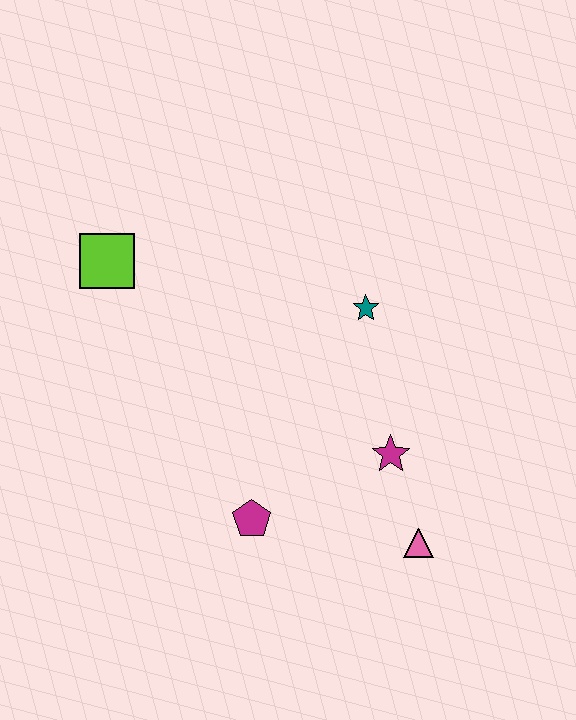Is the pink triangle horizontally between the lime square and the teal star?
No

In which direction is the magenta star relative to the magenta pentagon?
The magenta star is to the right of the magenta pentagon.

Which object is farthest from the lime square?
The pink triangle is farthest from the lime square.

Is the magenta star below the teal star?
Yes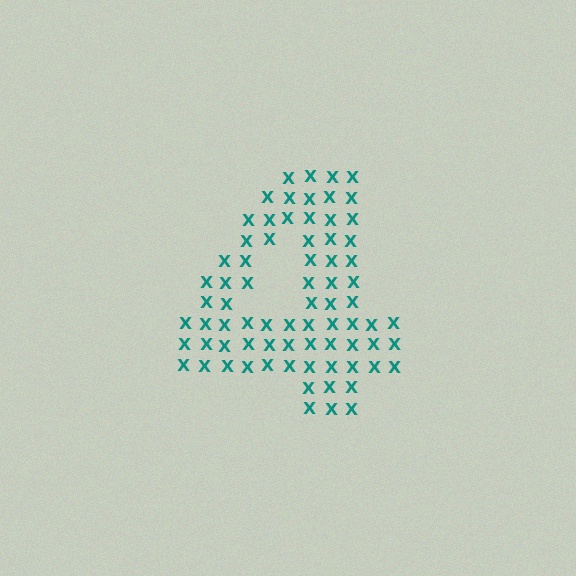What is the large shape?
The large shape is the digit 4.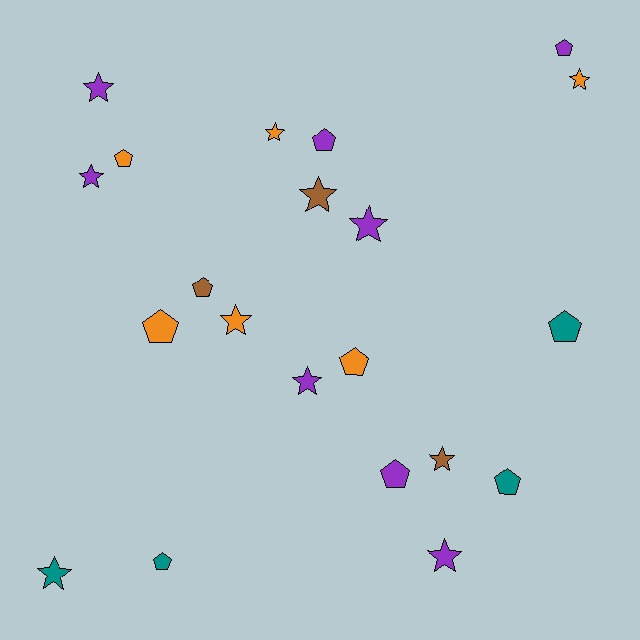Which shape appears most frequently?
Star, with 11 objects.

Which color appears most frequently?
Purple, with 8 objects.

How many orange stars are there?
There are 3 orange stars.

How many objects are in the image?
There are 21 objects.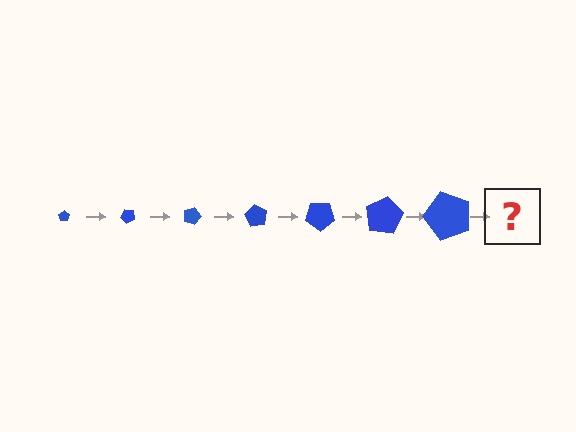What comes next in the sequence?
The next element should be a pentagon, larger than the previous one and rotated 315 degrees from the start.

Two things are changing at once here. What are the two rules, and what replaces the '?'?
The two rules are that the pentagon grows larger each step and it rotates 45 degrees each step. The '?' should be a pentagon, larger than the previous one and rotated 315 degrees from the start.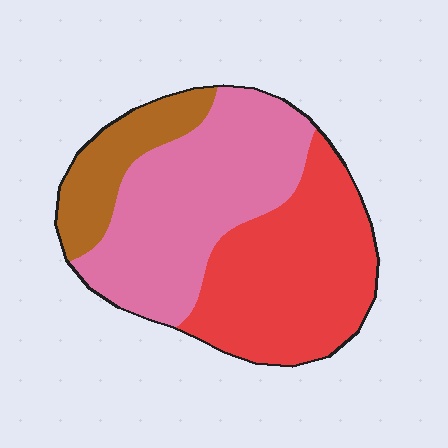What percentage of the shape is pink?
Pink covers roughly 45% of the shape.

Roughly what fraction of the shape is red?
Red takes up about two fifths (2/5) of the shape.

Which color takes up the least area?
Brown, at roughly 15%.